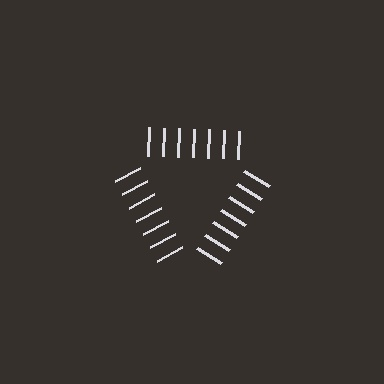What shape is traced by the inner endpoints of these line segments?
An illusory triangle — the line segments terminate on its edges but no continuous stroke is drawn.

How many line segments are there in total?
21 — 7 along each of the 3 edges.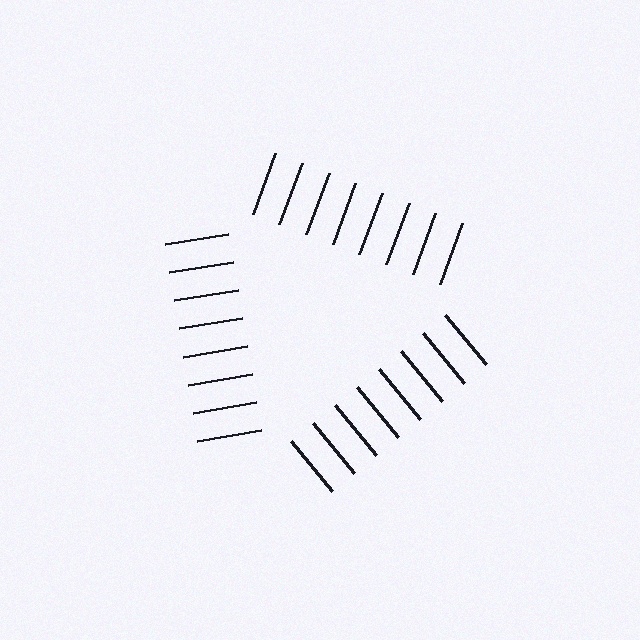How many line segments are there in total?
24 — 8 along each of the 3 edges.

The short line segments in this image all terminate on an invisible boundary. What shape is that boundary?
An illusory triangle — the line segments terminate on its edges but no continuous stroke is drawn.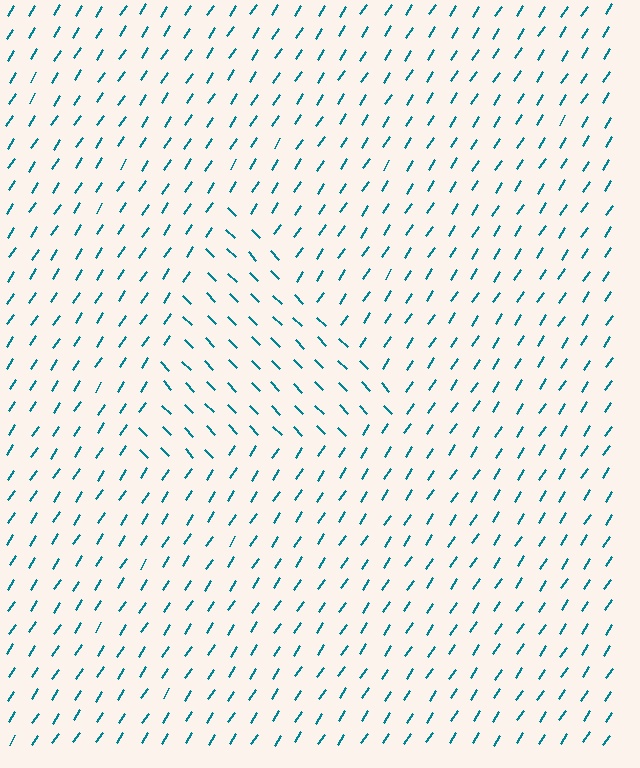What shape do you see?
I see a triangle.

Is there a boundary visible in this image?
Yes, there is a texture boundary formed by a change in line orientation.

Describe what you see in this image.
The image is filled with small teal line segments. A triangle region in the image has lines oriented differently from the surrounding lines, creating a visible texture boundary.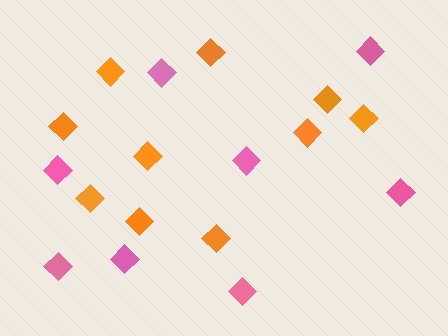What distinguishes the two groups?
There are 2 groups: one group of orange diamonds (10) and one group of pink diamonds (8).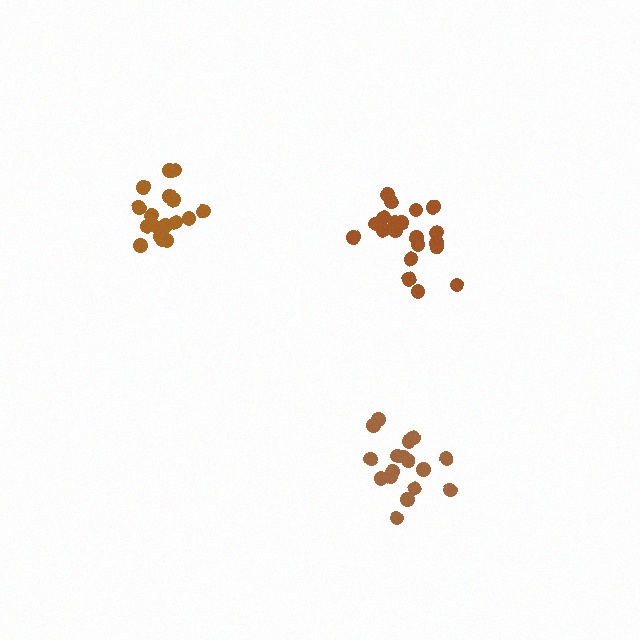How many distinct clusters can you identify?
There are 3 distinct clusters.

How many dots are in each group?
Group 1: 20 dots, Group 2: 17 dots, Group 3: 17 dots (54 total).